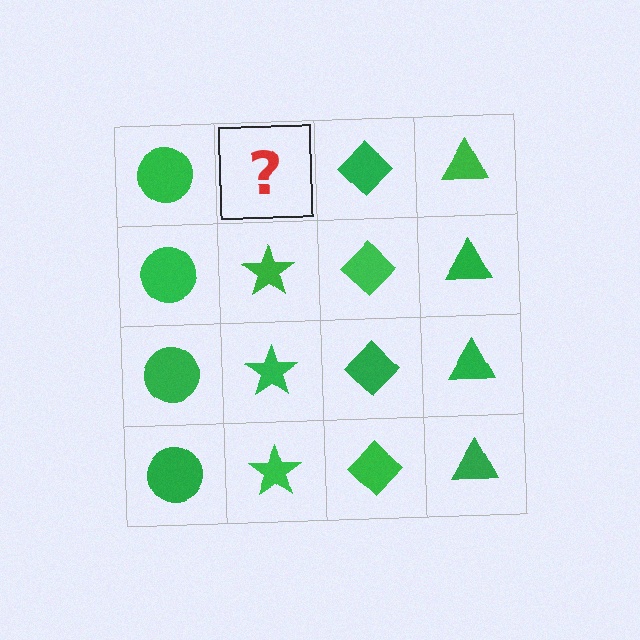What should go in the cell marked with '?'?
The missing cell should contain a green star.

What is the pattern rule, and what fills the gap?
The rule is that each column has a consistent shape. The gap should be filled with a green star.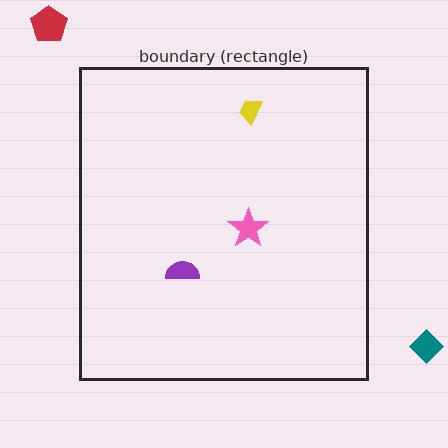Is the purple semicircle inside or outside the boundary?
Inside.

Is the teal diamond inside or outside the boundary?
Outside.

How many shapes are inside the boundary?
3 inside, 2 outside.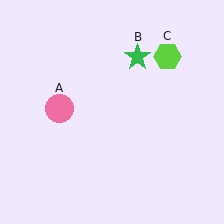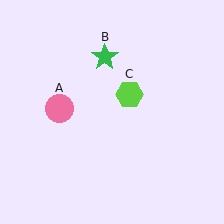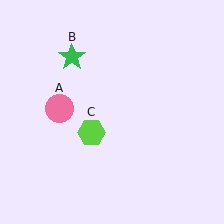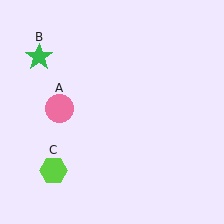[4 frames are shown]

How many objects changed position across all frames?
2 objects changed position: green star (object B), lime hexagon (object C).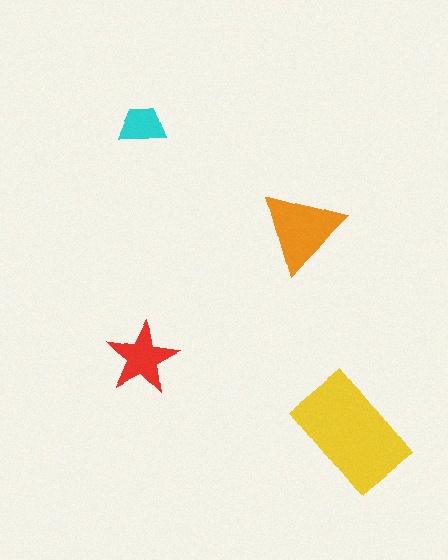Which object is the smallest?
The cyan trapezoid.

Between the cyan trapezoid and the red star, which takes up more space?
The red star.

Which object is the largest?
The yellow rectangle.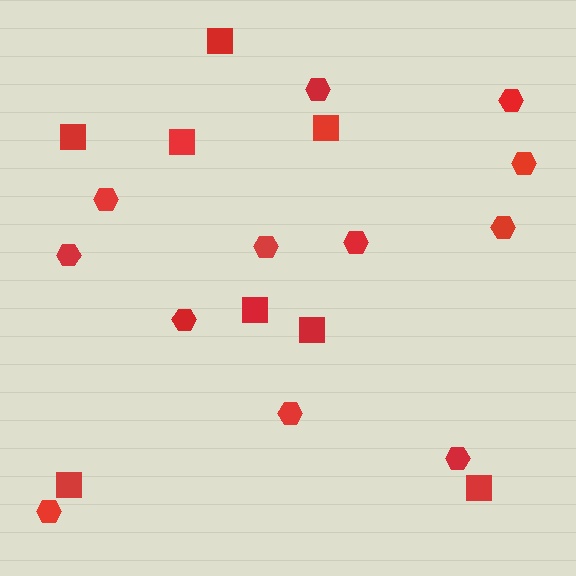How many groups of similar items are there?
There are 2 groups: one group of squares (8) and one group of hexagons (12).